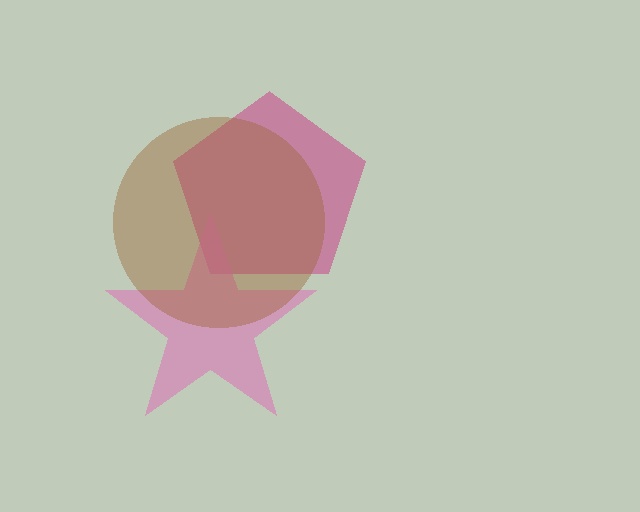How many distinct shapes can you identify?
There are 3 distinct shapes: a magenta pentagon, a pink star, a brown circle.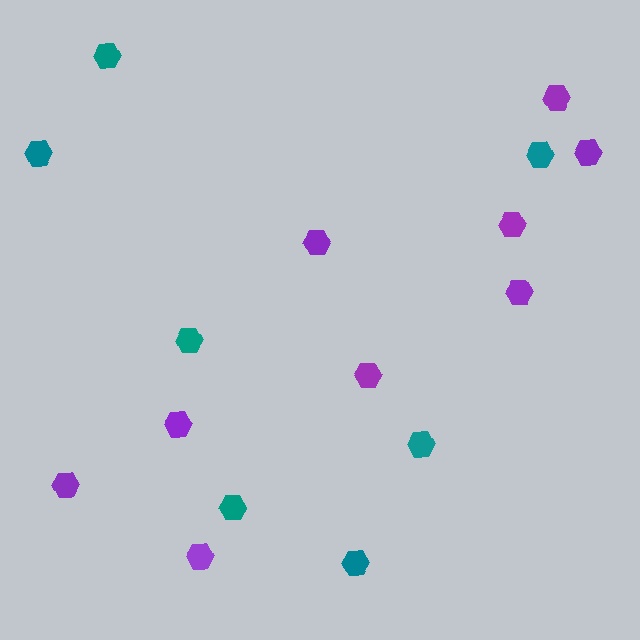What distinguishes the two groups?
There are 2 groups: one group of purple hexagons (9) and one group of teal hexagons (7).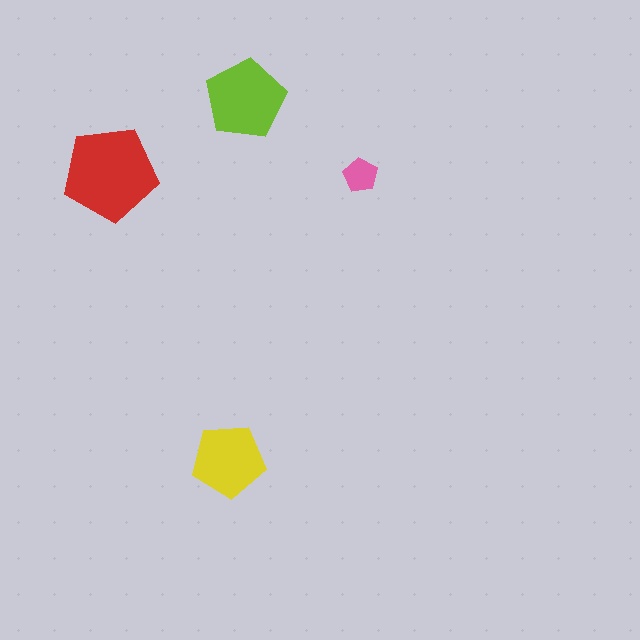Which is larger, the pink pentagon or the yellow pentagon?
The yellow one.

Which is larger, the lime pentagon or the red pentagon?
The red one.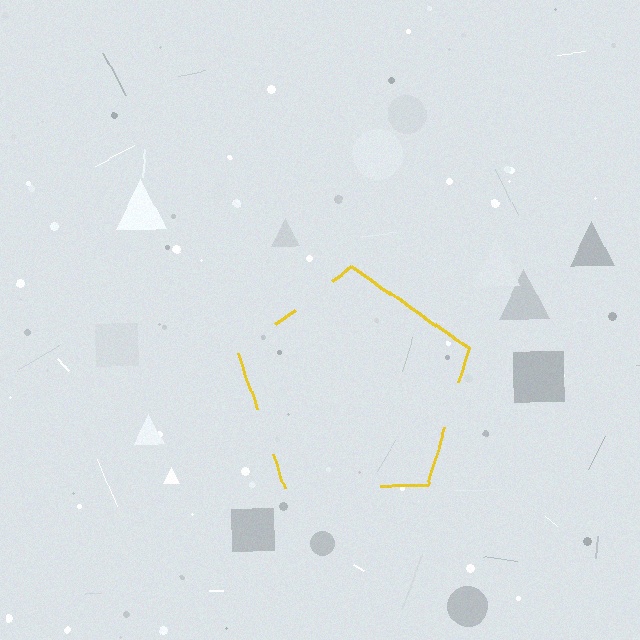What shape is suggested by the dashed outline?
The dashed outline suggests a pentagon.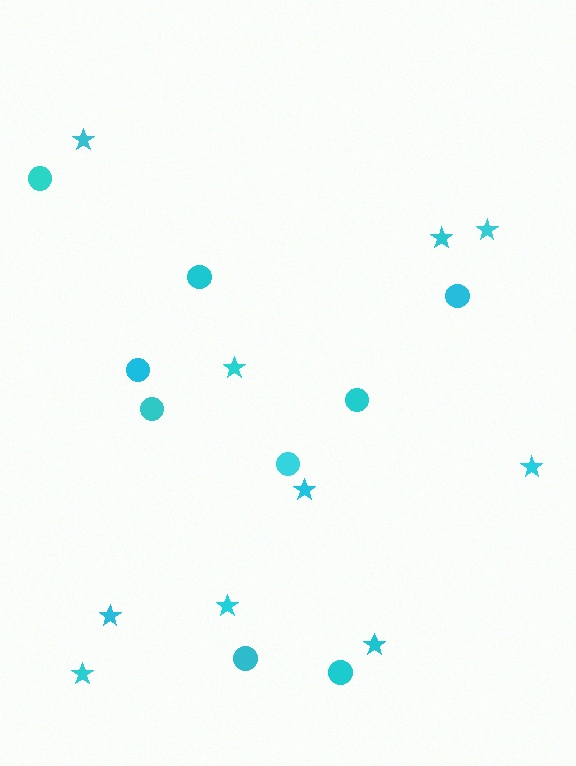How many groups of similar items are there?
There are 2 groups: one group of circles (9) and one group of stars (10).